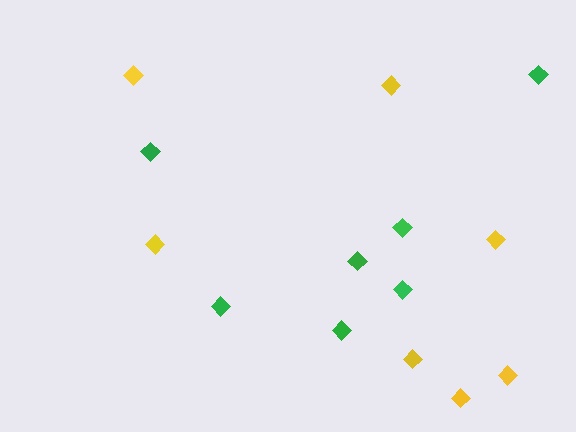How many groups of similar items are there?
There are 2 groups: one group of green diamonds (7) and one group of yellow diamonds (7).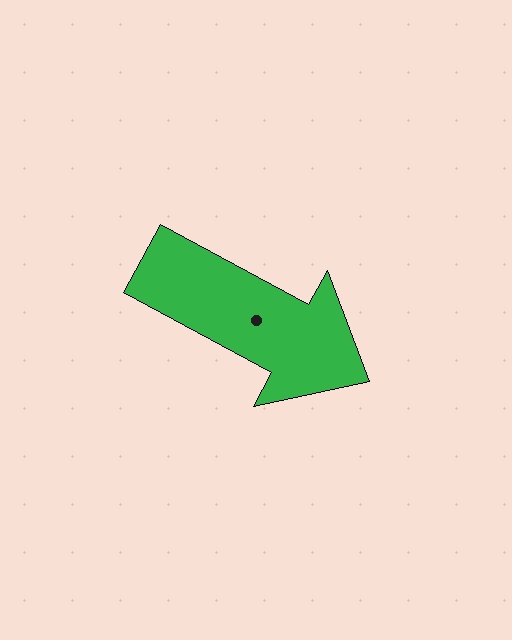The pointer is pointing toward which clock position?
Roughly 4 o'clock.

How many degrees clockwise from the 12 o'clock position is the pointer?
Approximately 118 degrees.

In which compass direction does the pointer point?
Southeast.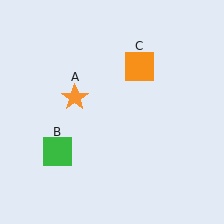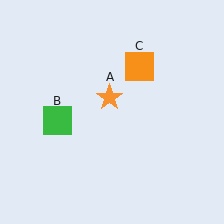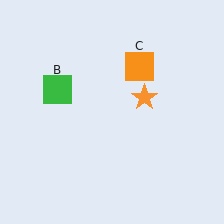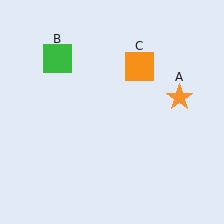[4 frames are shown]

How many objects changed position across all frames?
2 objects changed position: orange star (object A), green square (object B).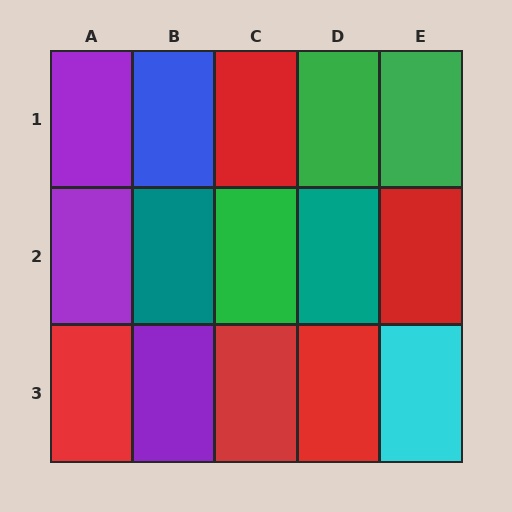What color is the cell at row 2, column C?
Green.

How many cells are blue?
1 cell is blue.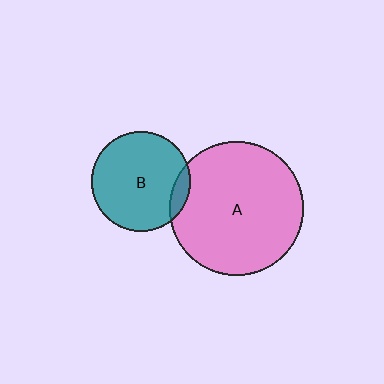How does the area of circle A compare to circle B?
Approximately 1.8 times.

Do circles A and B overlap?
Yes.